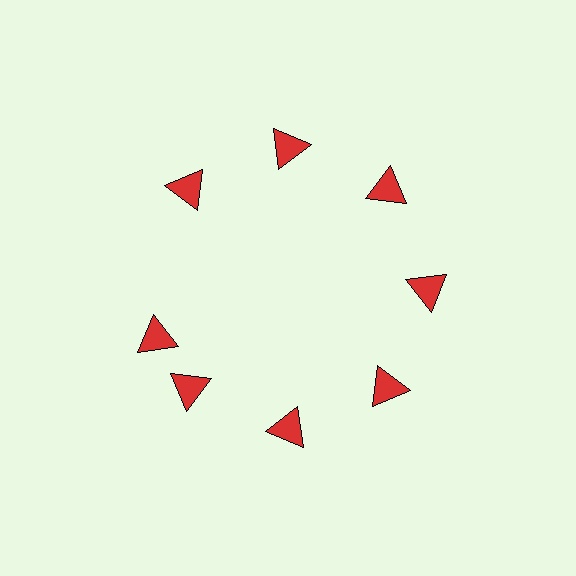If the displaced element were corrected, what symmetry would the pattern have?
It would have 8-fold rotational symmetry — the pattern would map onto itself every 45 degrees.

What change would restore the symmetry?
The symmetry would be restored by rotating it back into even spacing with its neighbors so that all 8 triangles sit at equal angles and equal distance from the center.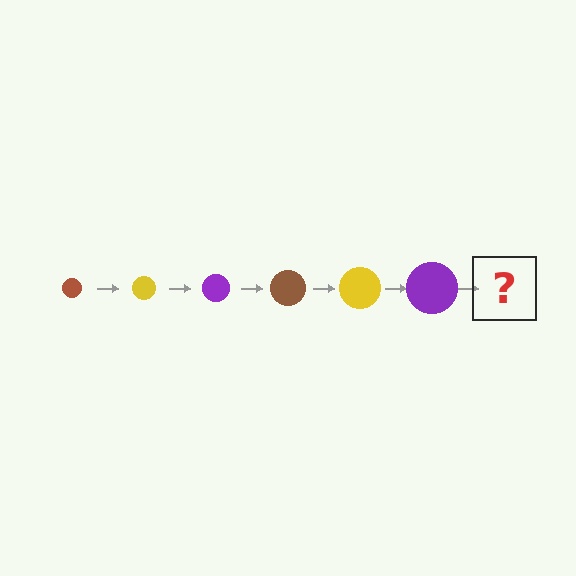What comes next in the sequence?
The next element should be a brown circle, larger than the previous one.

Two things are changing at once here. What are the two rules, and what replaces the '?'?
The two rules are that the circle grows larger each step and the color cycles through brown, yellow, and purple. The '?' should be a brown circle, larger than the previous one.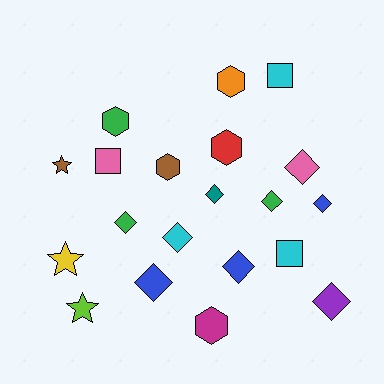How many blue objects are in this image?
There are 3 blue objects.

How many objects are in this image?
There are 20 objects.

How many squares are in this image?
There are 3 squares.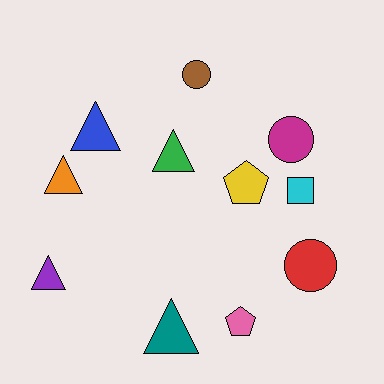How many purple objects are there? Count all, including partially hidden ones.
There is 1 purple object.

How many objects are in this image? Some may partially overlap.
There are 11 objects.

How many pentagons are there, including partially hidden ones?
There are 2 pentagons.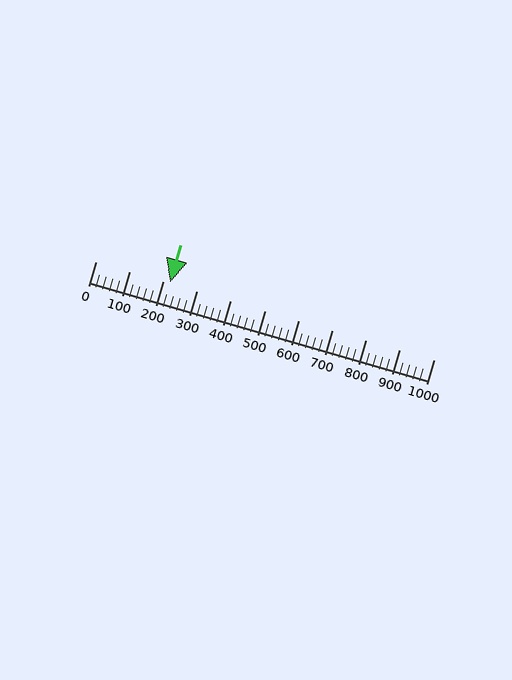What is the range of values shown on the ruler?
The ruler shows values from 0 to 1000.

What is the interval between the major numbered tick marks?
The major tick marks are spaced 100 units apart.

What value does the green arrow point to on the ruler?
The green arrow points to approximately 220.